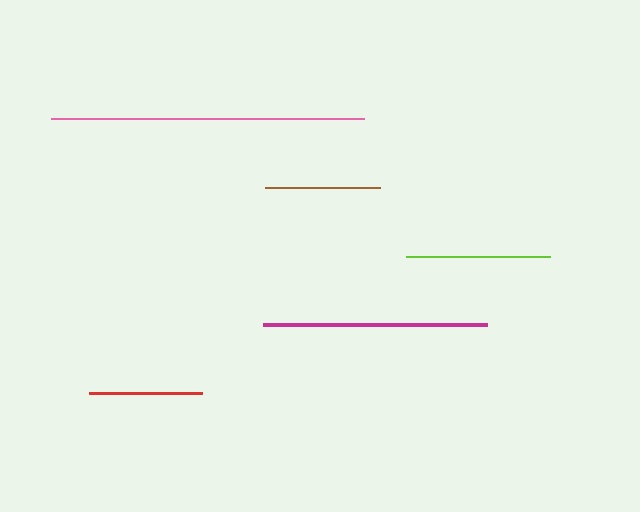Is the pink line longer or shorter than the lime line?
The pink line is longer than the lime line.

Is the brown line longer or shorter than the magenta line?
The magenta line is longer than the brown line.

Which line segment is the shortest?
The red line is the shortest at approximately 113 pixels.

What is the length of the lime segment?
The lime segment is approximately 144 pixels long.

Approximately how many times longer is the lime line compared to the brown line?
The lime line is approximately 1.3 times the length of the brown line.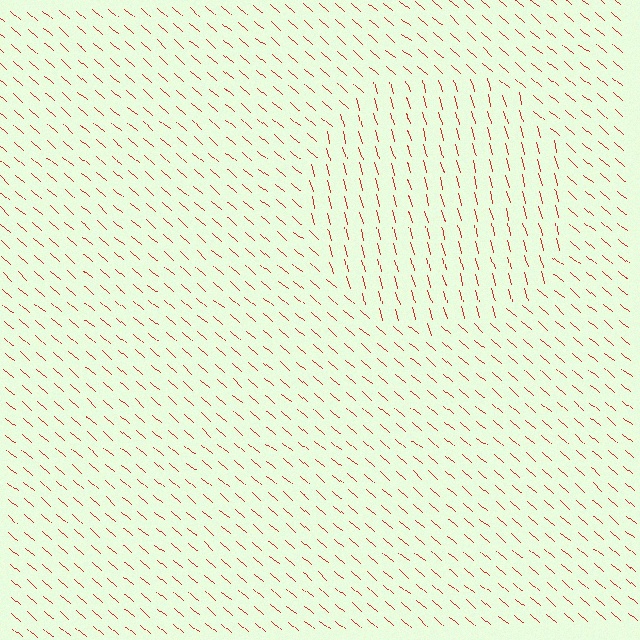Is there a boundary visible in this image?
Yes, there is a texture boundary formed by a change in line orientation.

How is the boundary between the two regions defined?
The boundary is defined purely by a change in line orientation (approximately 34 degrees difference). All lines are the same color and thickness.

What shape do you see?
I see a circle.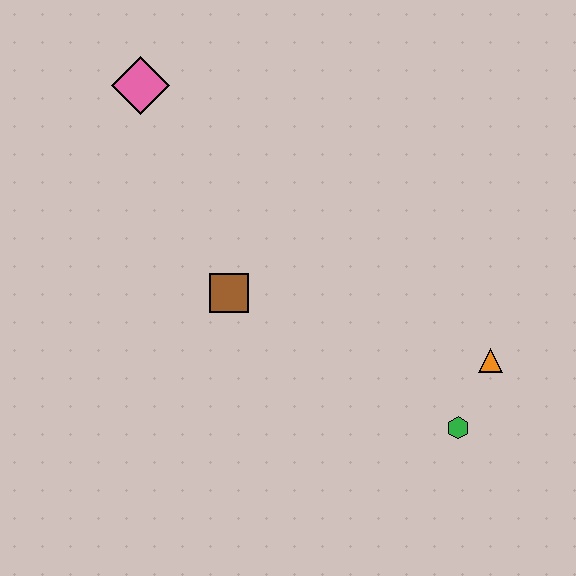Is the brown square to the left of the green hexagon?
Yes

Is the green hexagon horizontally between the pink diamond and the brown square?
No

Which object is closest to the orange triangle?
The green hexagon is closest to the orange triangle.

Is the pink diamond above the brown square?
Yes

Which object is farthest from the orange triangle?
The pink diamond is farthest from the orange triangle.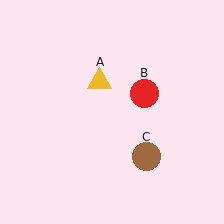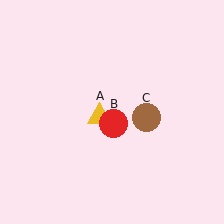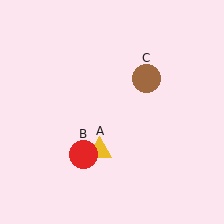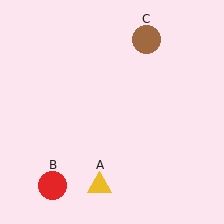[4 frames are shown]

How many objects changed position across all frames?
3 objects changed position: yellow triangle (object A), red circle (object B), brown circle (object C).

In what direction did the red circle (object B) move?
The red circle (object B) moved down and to the left.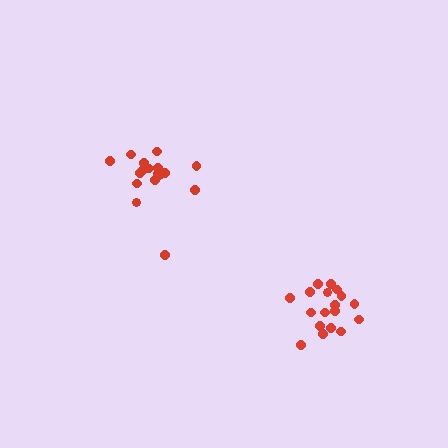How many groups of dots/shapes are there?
There are 2 groups.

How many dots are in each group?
Group 1: 18 dots, Group 2: 18 dots (36 total).